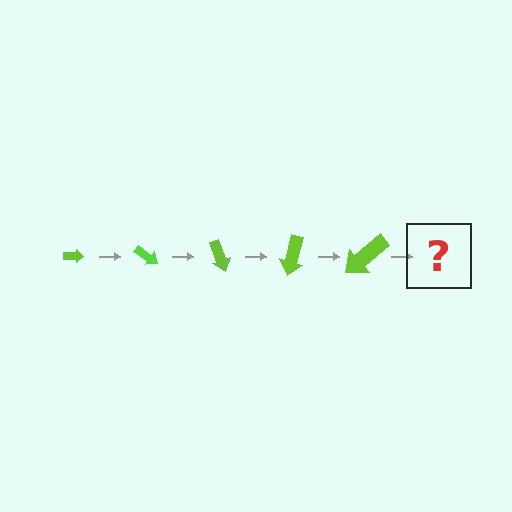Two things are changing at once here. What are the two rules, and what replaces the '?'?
The two rules are that the arrow grows larger each step and it rotates 35 degrees each step. The '?' should be an arrow, larger than the previous one and rotated 175 degrees from the start.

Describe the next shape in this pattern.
It should be an arrow, larger than the previous one and rotated 175 degrees from the start.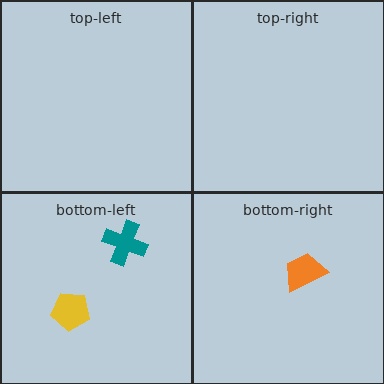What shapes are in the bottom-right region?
The orange trapezoid.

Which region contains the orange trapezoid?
The bottom-right region.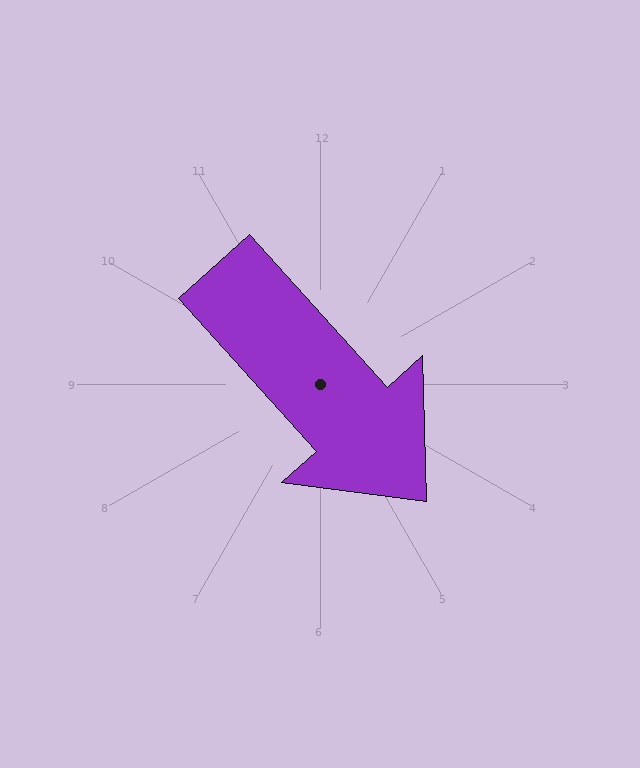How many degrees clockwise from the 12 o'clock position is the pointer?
Approximately 138 degrees.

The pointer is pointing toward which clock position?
Roughly 5 o'clock.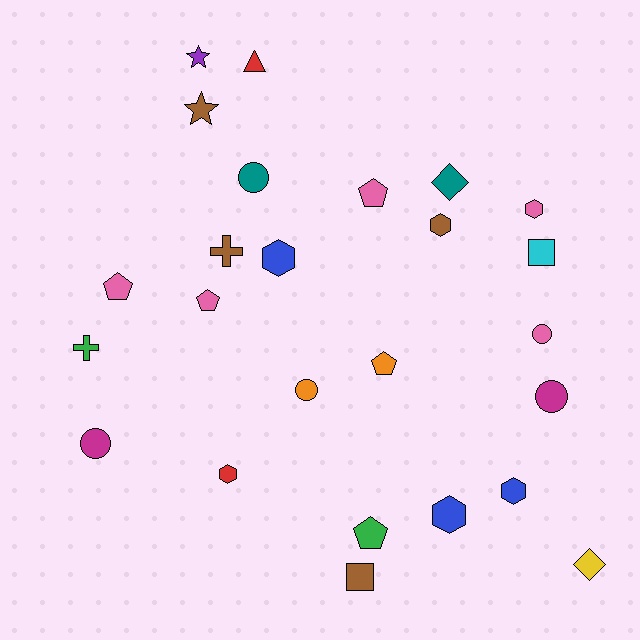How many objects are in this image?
There are 25 objects.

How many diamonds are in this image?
There are 2 diamonds.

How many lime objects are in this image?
There are no lime objects.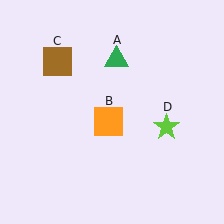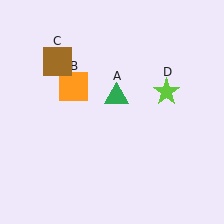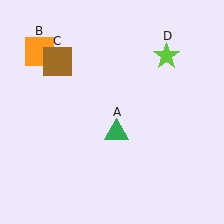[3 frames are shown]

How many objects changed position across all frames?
3 objects changed position: green triangle (object A), orange square (object B), lime star (object D).